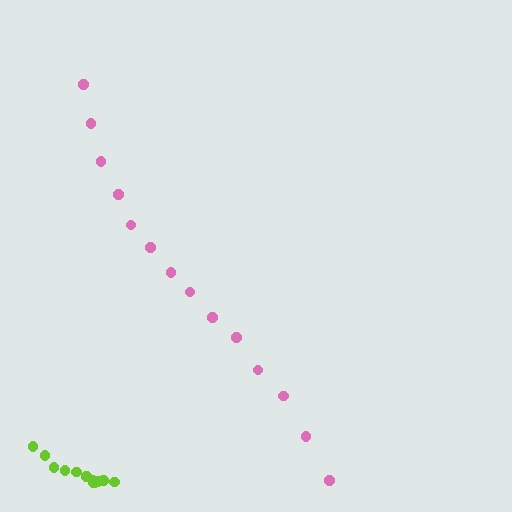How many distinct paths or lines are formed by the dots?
There are 2 distinct paths.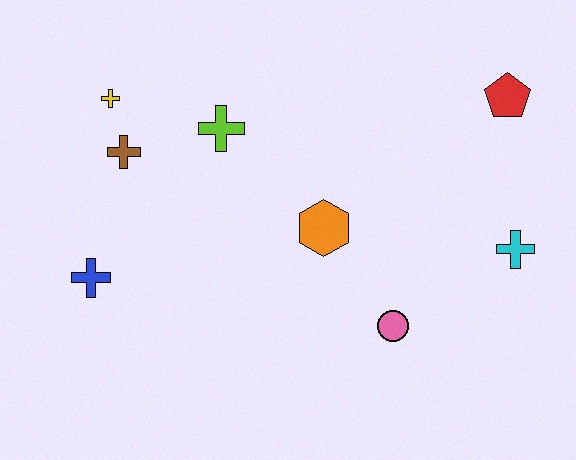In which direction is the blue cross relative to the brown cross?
The blue cross is below the brown cross.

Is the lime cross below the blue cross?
No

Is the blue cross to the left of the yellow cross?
Yes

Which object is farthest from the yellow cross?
The cyan cross is farthest from the yellow cross.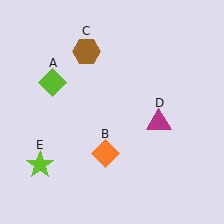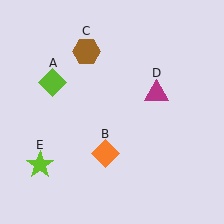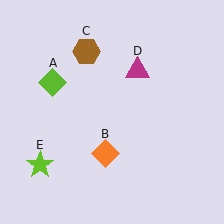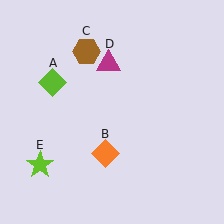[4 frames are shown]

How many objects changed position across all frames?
1 object changed position: magenta triangle (object D).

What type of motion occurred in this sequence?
The magenta triangle (object D) rotated counterclockwise around the center of the scene.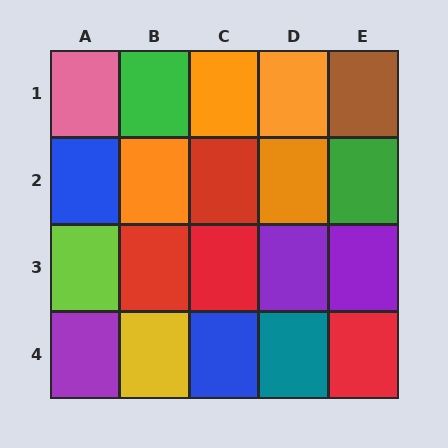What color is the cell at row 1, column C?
Orange.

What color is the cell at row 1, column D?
Orange.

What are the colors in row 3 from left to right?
Lime, red, red, purple, purple.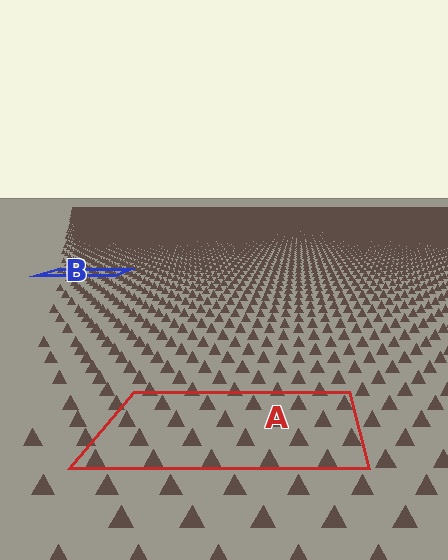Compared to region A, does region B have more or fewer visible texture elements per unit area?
Region B has more texture elements per unit area — they are packed more densely because it is farther away.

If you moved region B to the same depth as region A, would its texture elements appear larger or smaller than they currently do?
They would appear larger. At a closer depth, the same texture elements are projected at a bigger on-screen size.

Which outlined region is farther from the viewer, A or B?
Region B is farther from the viewer — the texture elements inside it appear smaller and more densely packed.